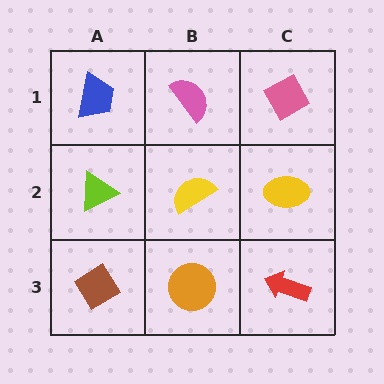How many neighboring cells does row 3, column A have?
2.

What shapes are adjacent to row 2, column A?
A blue trapezoid (row 1, column A), a brown diamond (row 3, column A), a yellow semicircle (row 2, column B).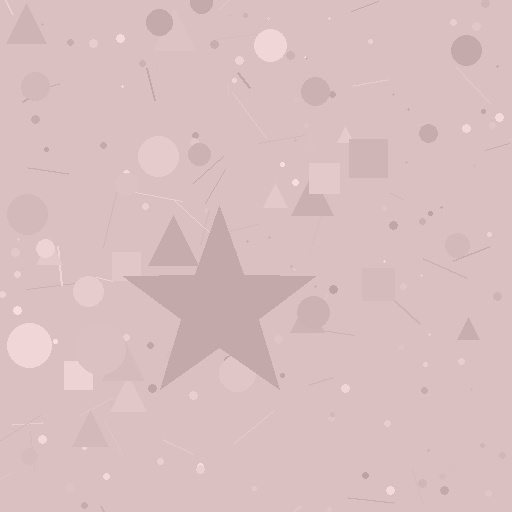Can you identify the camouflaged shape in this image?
The camouflaged shape is a star.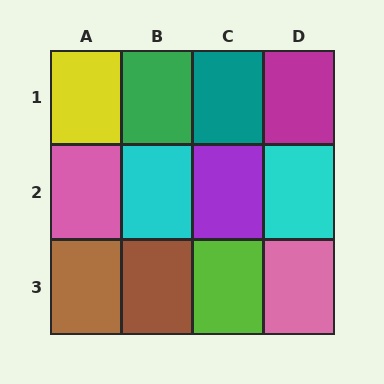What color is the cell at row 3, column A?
Brown.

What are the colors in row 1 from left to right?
Yellow, green, teal, magenta.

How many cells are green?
1 cell is green.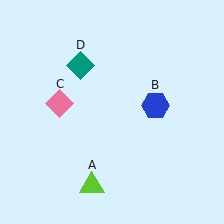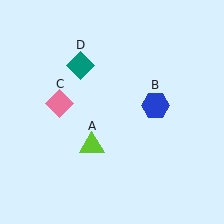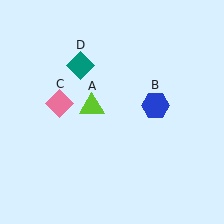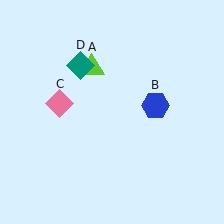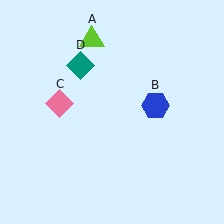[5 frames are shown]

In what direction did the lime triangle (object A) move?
The lime triangle (object A) moved up.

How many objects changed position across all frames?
1 object changed position: lime triangle (object A).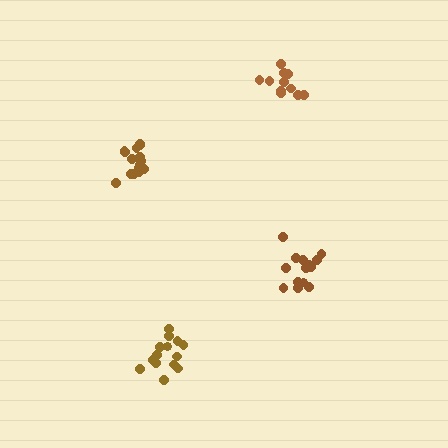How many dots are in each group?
Group 1: 12 dots, Group 2: 15 dots, Group 3: 14 dots, Group 4: 14 dots (55 total).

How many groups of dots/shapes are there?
There are 4 groups.